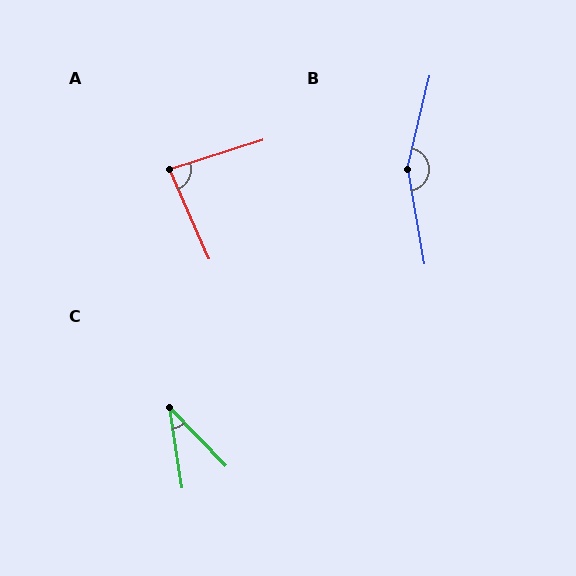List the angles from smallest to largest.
C (36°), A (84°), B (157°).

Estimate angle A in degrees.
Approximately 84 degrees.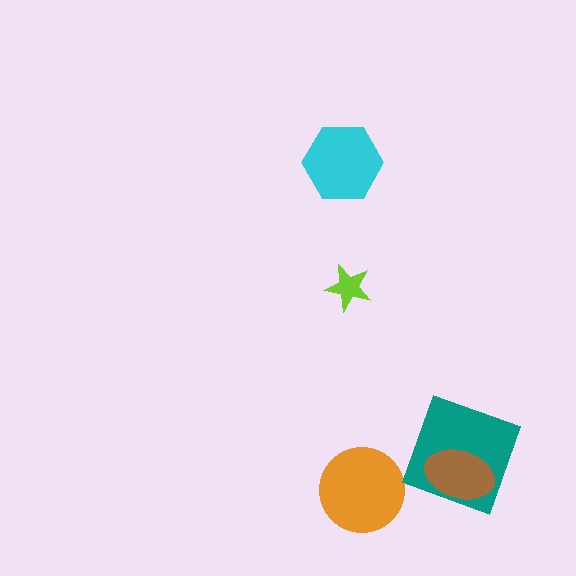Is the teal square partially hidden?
Yes, it is partially covered by another shape.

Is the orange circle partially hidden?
No, no other shape covers it.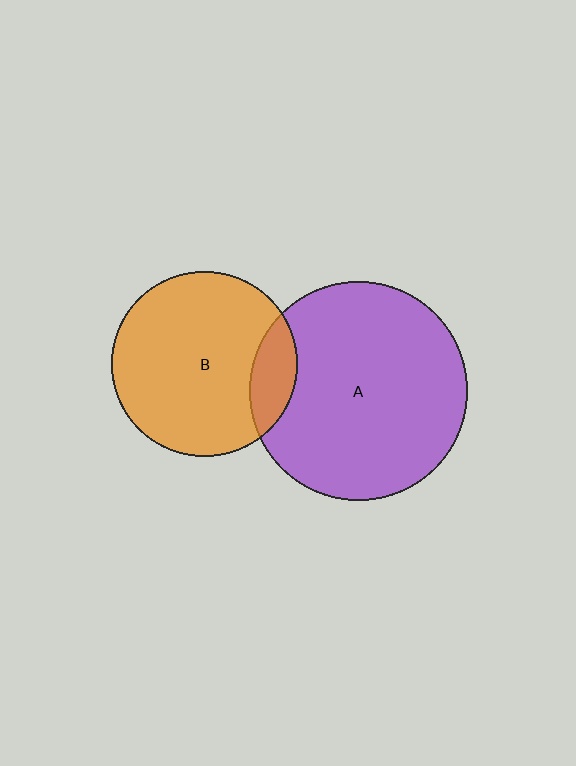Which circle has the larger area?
Circle A (purple).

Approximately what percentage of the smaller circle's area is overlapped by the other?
Approximately 15%.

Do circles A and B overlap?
Yes.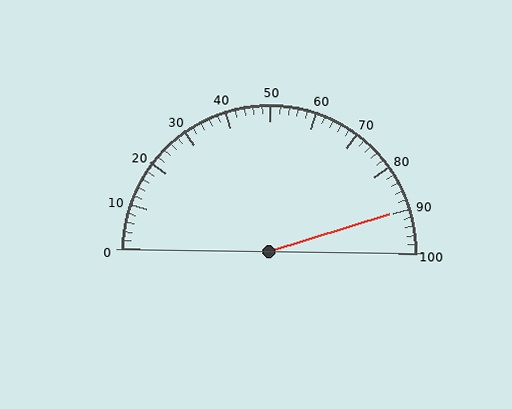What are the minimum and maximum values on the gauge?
The gauge ranges from 0 to 100.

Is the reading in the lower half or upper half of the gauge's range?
The reading is in the upper half of the range (0 to 100).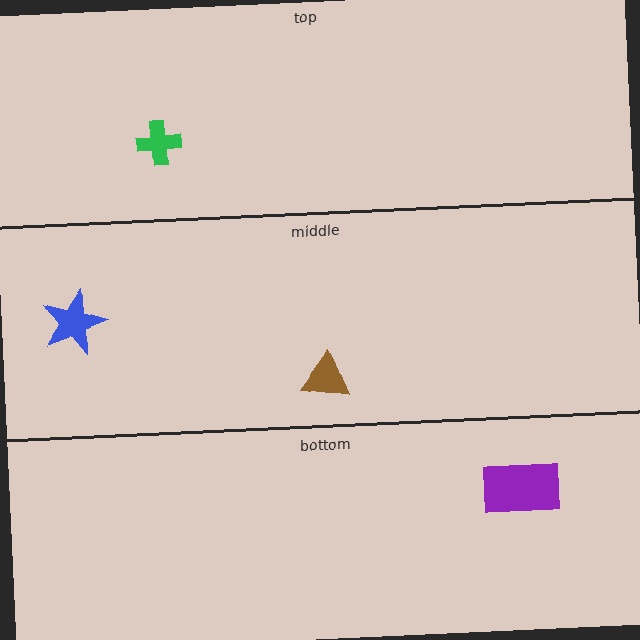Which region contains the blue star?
The middle region.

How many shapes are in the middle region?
2.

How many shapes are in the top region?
1.